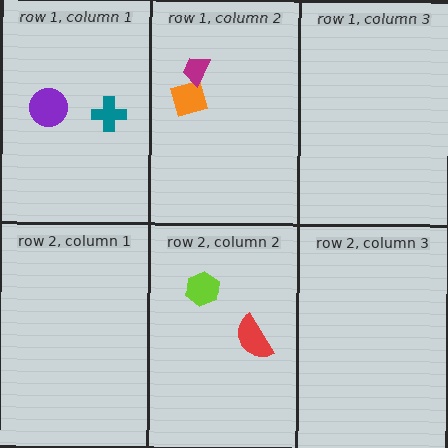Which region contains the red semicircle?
The row 2, column 2 region.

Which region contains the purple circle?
The row 1, column 1 region.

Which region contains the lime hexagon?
The row 2, column 2 region.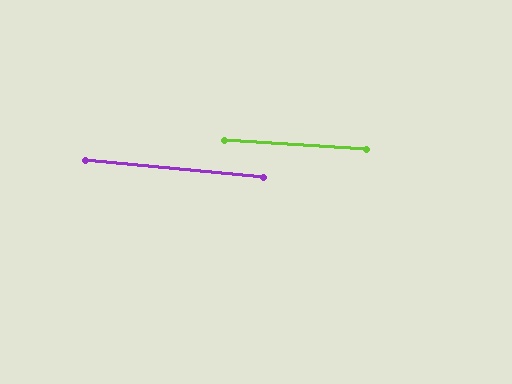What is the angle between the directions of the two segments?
Approximately 2 degrees.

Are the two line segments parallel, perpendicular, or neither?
Parallel — their directions differ by only 1.6°.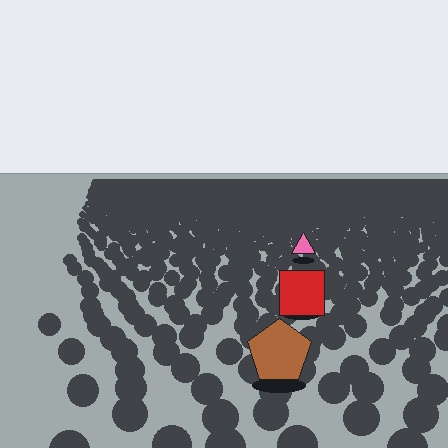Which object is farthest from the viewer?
The pink triangle is farthest from the viewer. It appears smaller and the ground texture around it is denser.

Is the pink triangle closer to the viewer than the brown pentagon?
No. The brown pentagon is closer — you can tell from the texture gradient: the ground texture is coarser near it.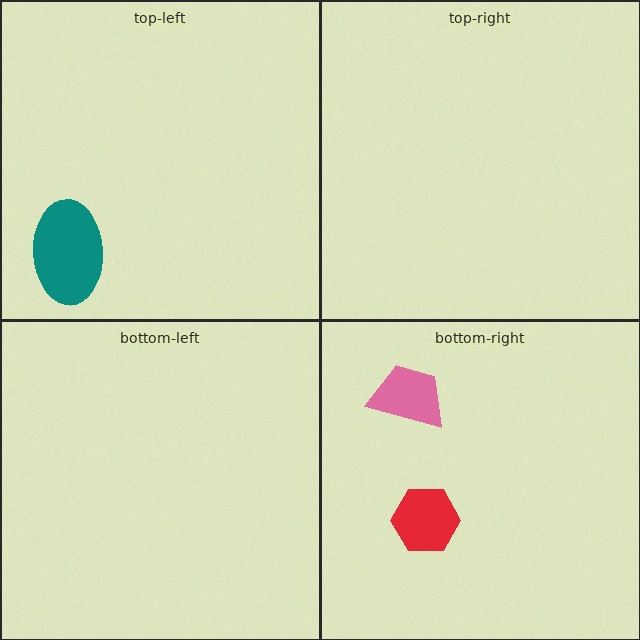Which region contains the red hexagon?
The bottom-right region.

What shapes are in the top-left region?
The teal ellipse.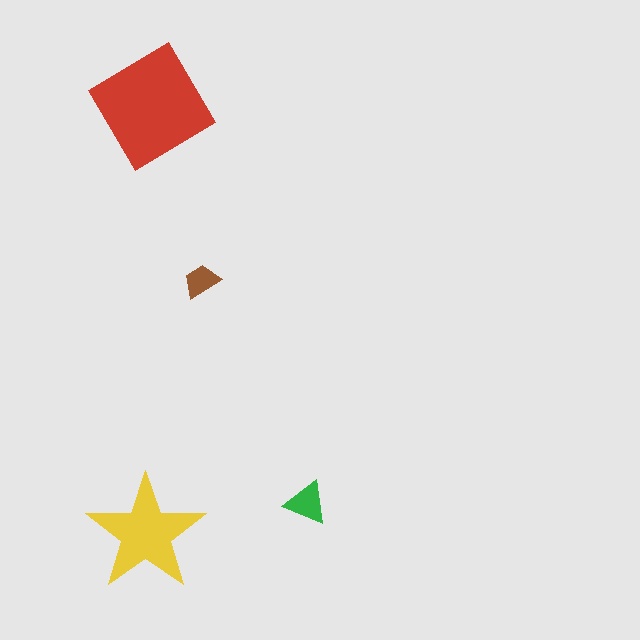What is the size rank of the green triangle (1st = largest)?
3rd.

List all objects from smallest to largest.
The brown trapezoid, the green triangle, the yellow star, the red diamond.